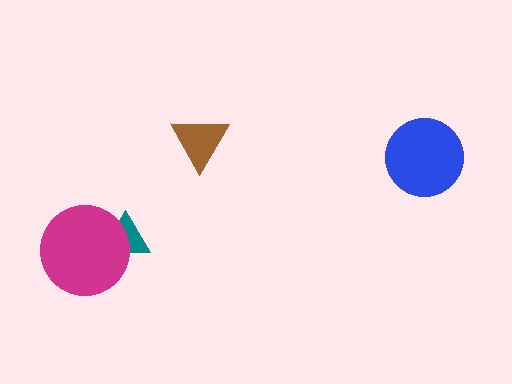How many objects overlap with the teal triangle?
1 object overlaps with the teal triangle.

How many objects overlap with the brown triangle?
0 objects overlap with the brown triangle.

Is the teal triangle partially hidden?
Yes, it is partially covered by another shape.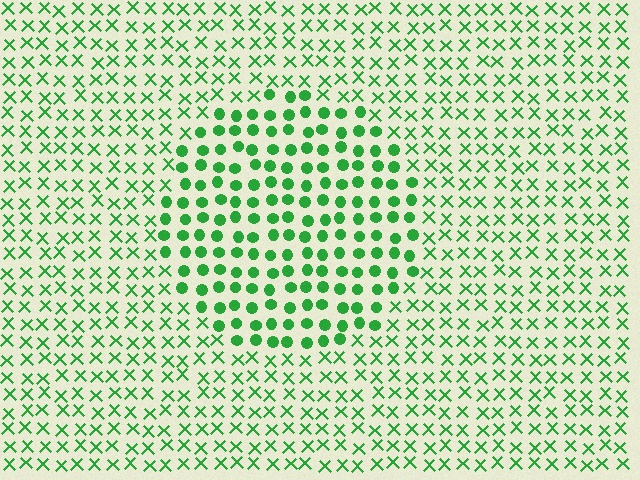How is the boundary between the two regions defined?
The boundary is defined by a change in element shape: circles inside vs. X marks outside. All elements share the same color and spacing.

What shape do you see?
I see a circle.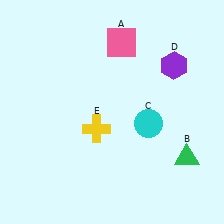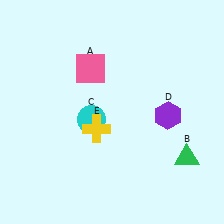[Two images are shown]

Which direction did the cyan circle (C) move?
The cyan circle (C) moved left.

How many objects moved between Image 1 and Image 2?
3 objects moved between the two images.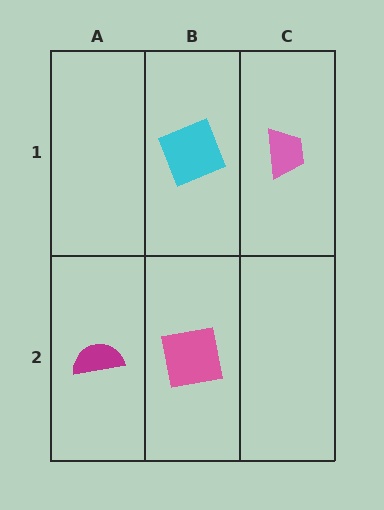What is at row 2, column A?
A magenta semicircle.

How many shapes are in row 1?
2 shapes.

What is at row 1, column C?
A pink trapezoid.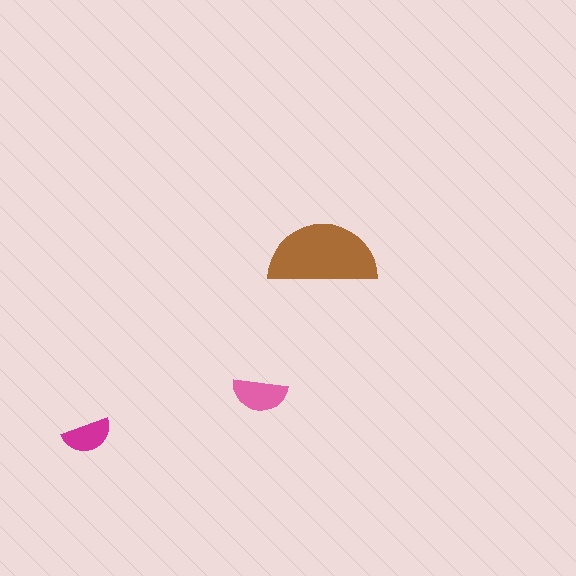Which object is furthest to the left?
The magenta semicircle is leftmost.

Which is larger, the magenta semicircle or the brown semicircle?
The brown one.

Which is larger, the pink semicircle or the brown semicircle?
The brown one.